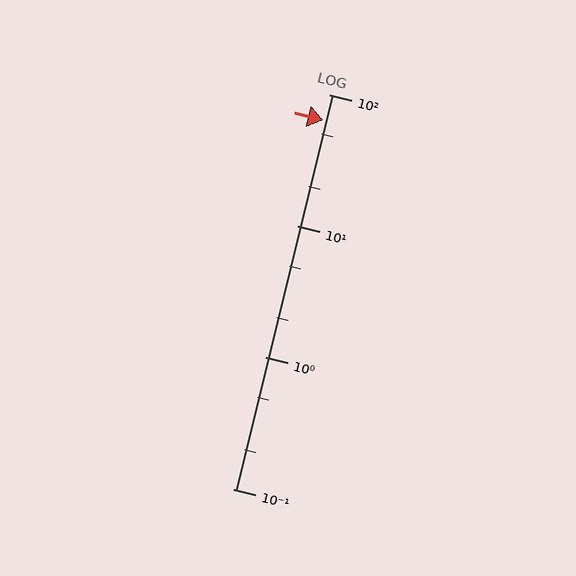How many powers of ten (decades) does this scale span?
The scale spans 3 decades, from 0.1 to 100.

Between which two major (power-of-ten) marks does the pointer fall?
The pointer is between 10 and 100.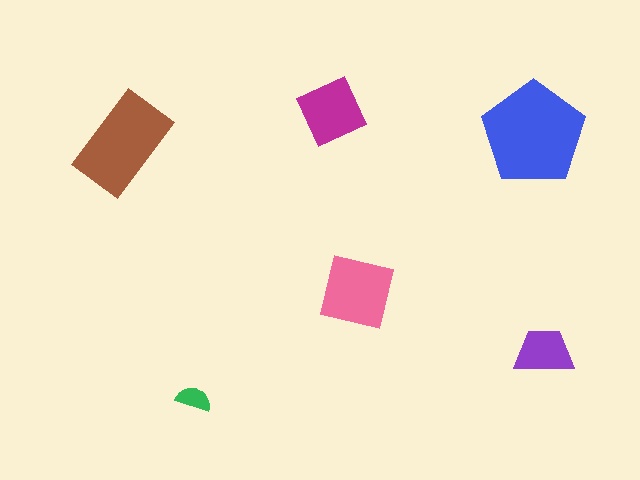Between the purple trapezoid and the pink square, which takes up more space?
The pink square.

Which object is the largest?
The blue pentagon.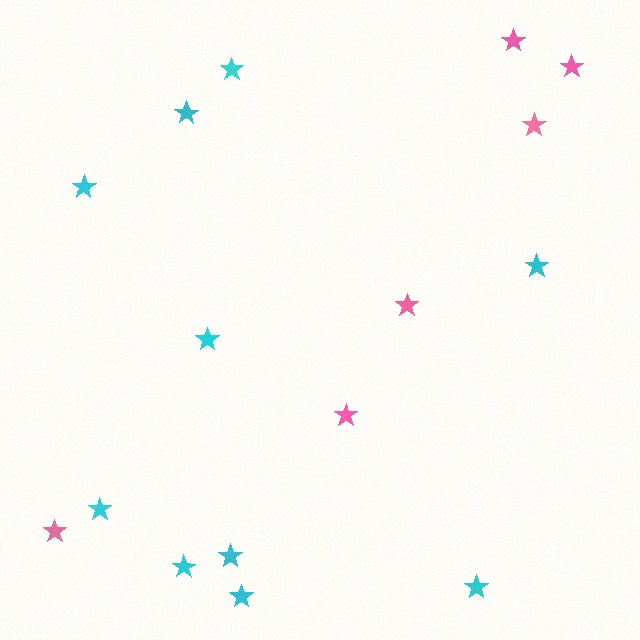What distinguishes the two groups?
There are 2 groups: one group of cyan stars (10) and one group of pink stars (6).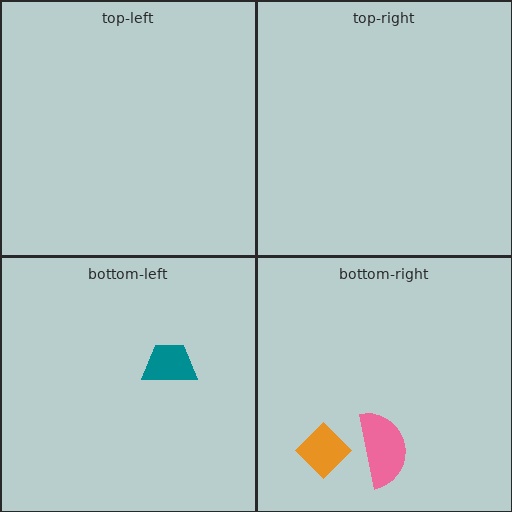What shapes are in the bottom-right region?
The orange diamond, the pink semicircle.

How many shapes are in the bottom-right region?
2.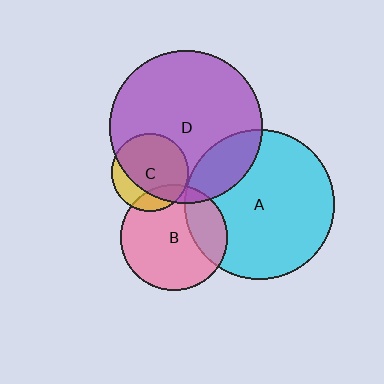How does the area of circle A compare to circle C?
Approximately 3.8 times.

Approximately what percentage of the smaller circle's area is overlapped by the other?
Approximately 25%.